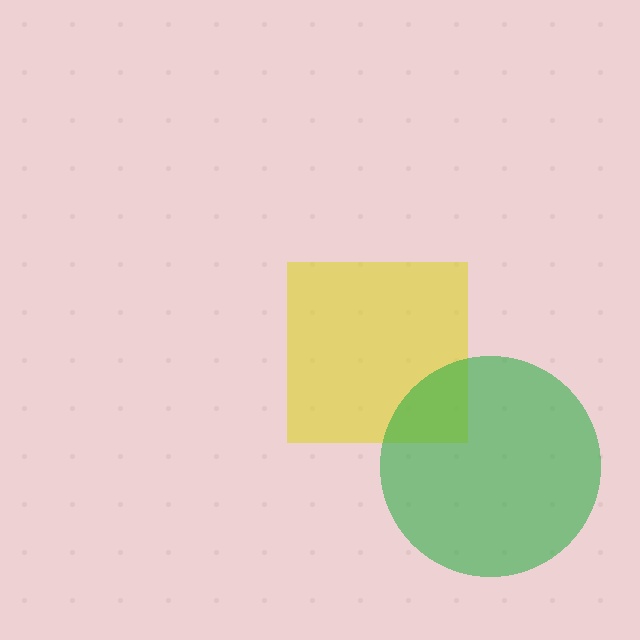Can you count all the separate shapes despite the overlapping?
Yes, there are 2 separate shapes.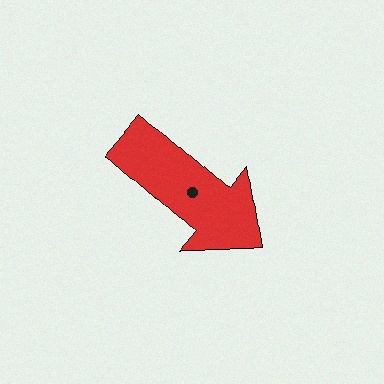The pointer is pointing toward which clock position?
Roughly 4 o'clock.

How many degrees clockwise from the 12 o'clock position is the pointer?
Approximately 131 degrees.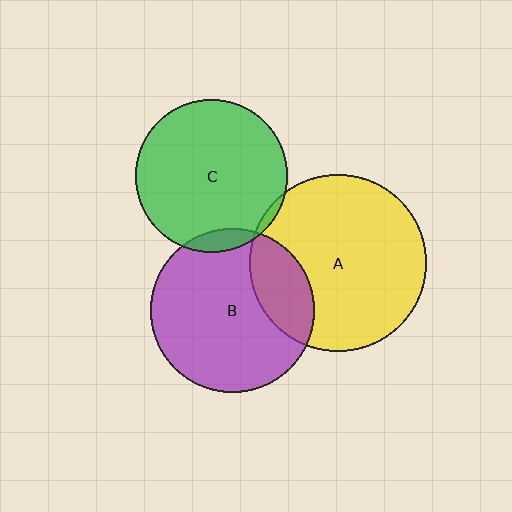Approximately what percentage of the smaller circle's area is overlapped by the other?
Approximately 5%.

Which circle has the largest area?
Circle A (yellow).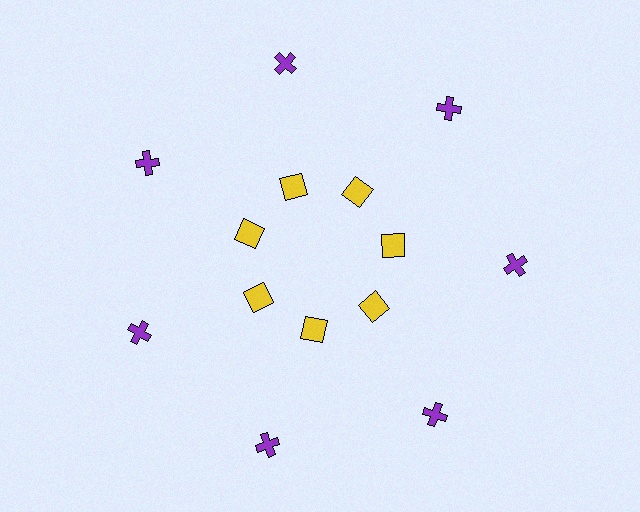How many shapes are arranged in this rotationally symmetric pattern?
There are 14 shapes, arranged in 7 groups of 2.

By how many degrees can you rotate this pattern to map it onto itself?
The pattern maps onto itself every 51 degrees of rotation.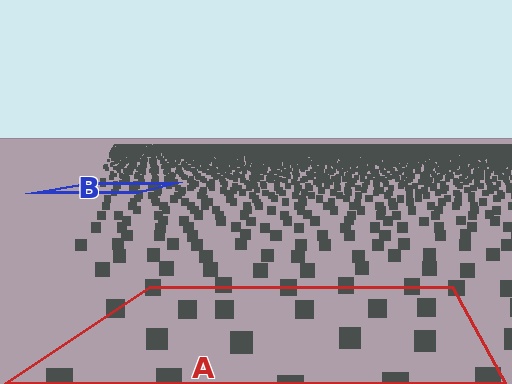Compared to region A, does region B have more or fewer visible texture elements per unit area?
Region B has more texture elements per unit area — they are packed more densely because it is farther away.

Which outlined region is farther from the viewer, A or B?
Region B is farther from the viewer — the texture elements inside it appear smaller and more densely packed.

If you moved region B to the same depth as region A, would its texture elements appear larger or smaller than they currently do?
They would appear larger. At a closer depth, the same texture elements are projected at a bigger on-screen size.